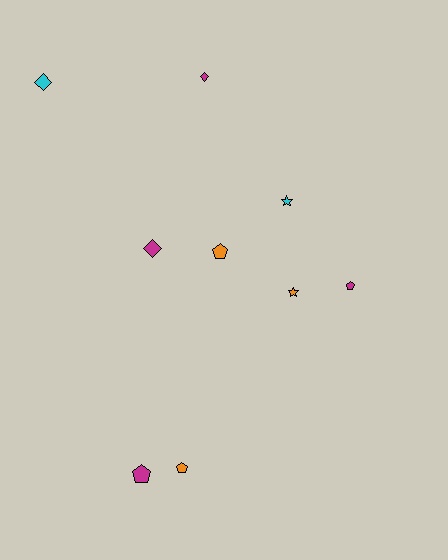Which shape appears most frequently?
Pentagon, with 4 objects.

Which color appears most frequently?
Magenta, with 4 objects.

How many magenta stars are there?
There are no magenta stars.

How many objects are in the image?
There are 9 objects.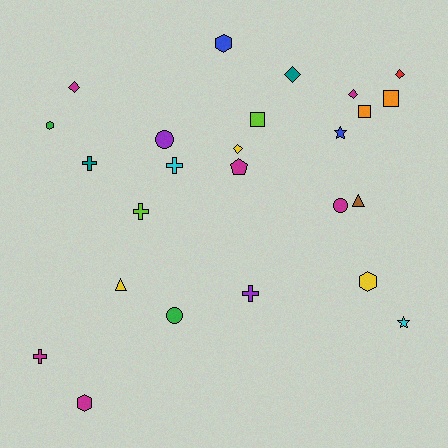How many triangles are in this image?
There are 2 triangles.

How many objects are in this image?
There are 25 objects.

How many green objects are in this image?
There are 2 green objects.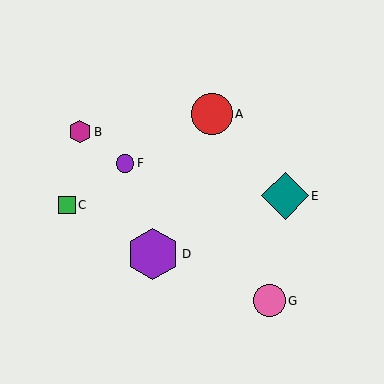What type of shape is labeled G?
Shape G is a pink circle.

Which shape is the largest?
The purple hexagon (labeled D) is the largest.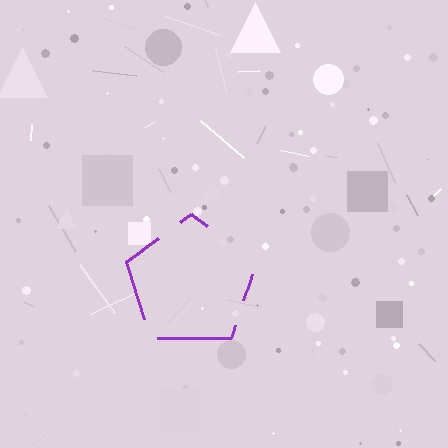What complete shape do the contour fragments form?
The contour fragments form a pentagon.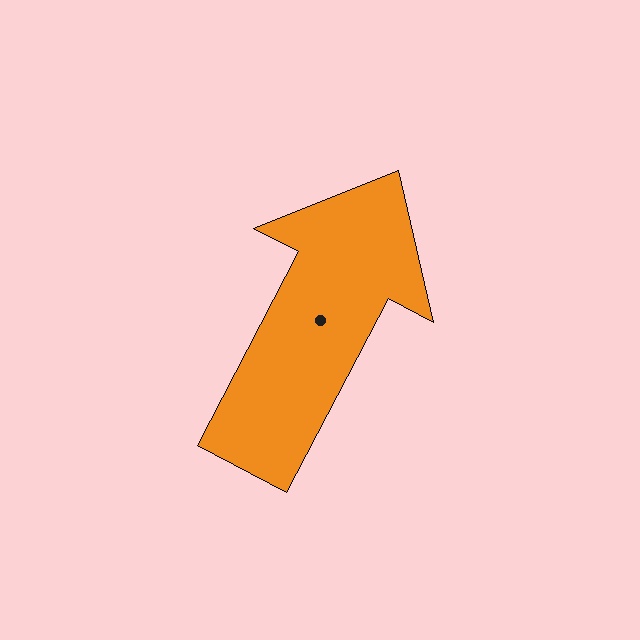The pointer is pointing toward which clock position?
Roughly 1 o'clock.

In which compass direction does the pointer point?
Northeast.